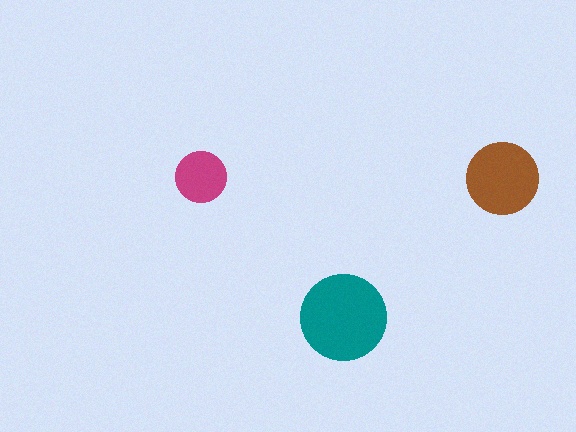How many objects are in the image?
There are 3 objects in the image.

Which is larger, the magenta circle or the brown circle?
The brown one.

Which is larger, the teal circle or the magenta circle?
The teal one.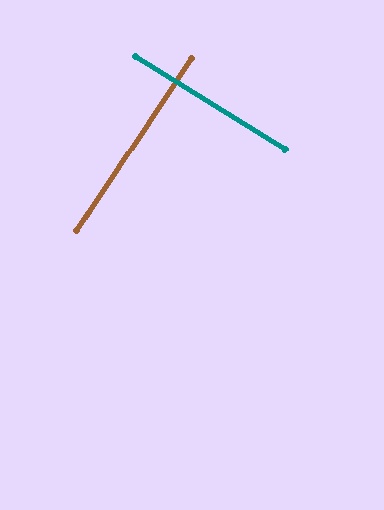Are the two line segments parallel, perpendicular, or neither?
Perpendicular — they meet at approximately 88°.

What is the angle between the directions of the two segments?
Approximately 88 degrees.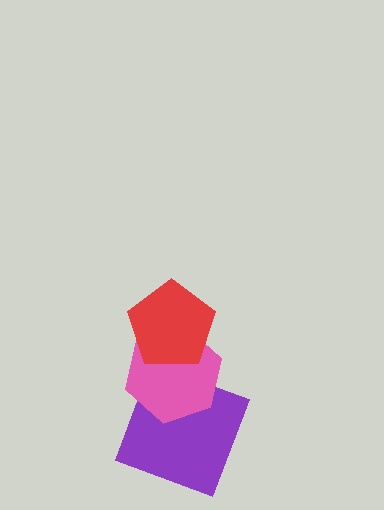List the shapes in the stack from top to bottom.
From top to bottom: the red pentagon, the pink hexagon, the purple square.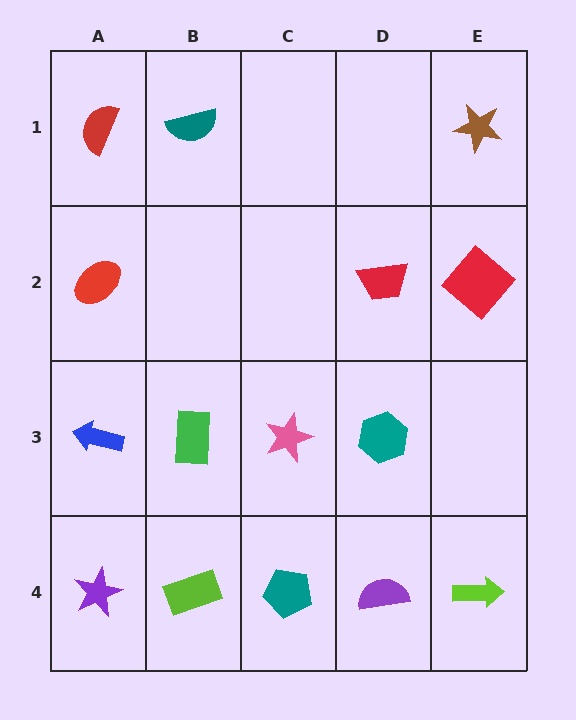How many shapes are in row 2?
3 shapes.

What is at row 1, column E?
A brown star.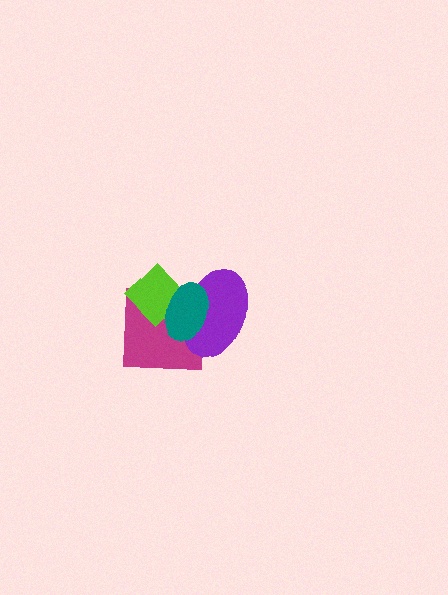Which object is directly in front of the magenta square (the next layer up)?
The lime diamond is directly in front of the magenta square.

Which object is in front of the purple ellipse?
The teal ellipse is in front of the purple ellipse.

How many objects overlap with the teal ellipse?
3 objects overlap with the teal ellipse.